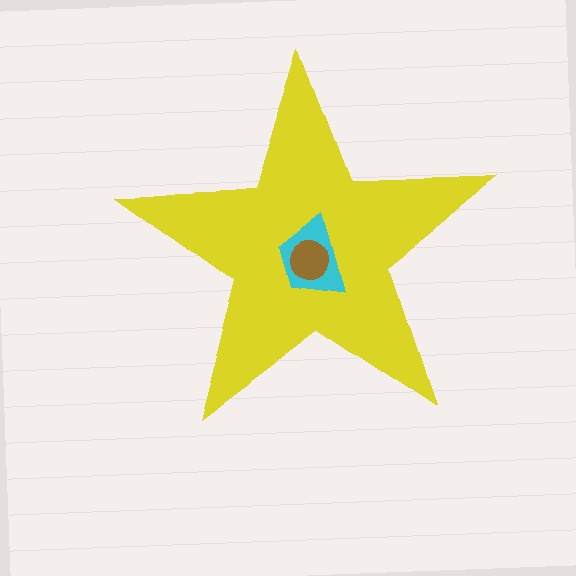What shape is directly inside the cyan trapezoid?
The brown circle.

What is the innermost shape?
The brown circle.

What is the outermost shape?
The yellow star.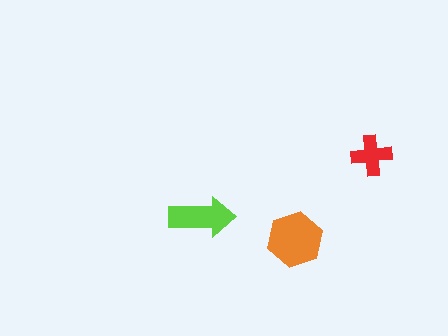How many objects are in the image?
There are 3 objects in the image.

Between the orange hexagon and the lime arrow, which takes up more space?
The orange hexagon.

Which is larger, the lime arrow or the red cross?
The lime arrow.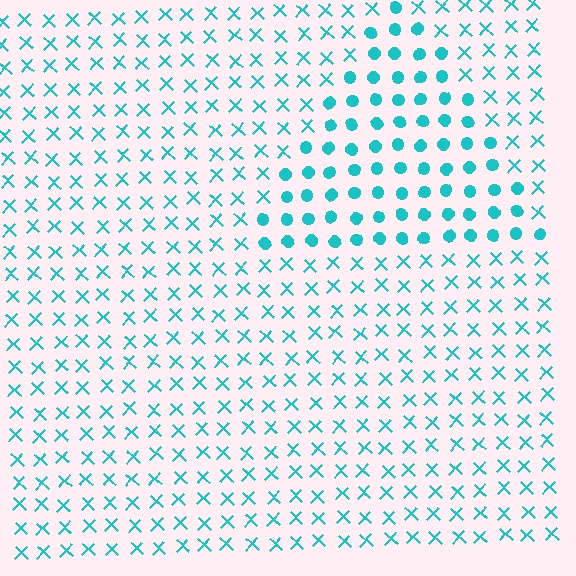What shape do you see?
I see a triangle.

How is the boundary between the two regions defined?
The boundary is defined by a change in element shape: circles inside vs. X marks outside. All elements share the same color and spacing.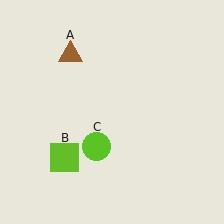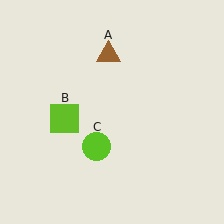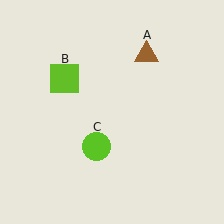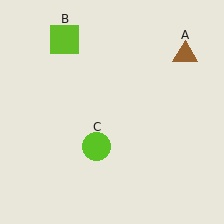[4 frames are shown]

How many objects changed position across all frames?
2 objects changed position: brown triangle (object A), lime square (object B).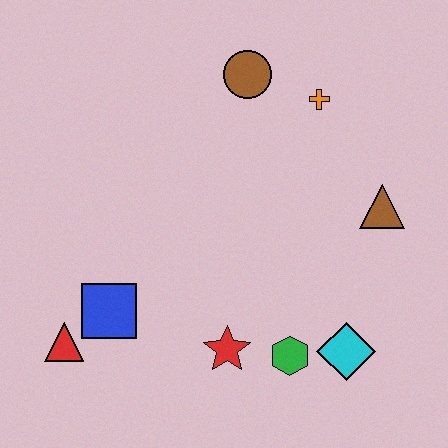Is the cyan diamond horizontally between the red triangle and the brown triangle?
Yes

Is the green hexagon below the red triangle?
Yes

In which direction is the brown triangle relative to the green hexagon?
The brown triangle is above the green hexagon.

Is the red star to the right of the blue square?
Yes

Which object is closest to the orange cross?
The brown circle is closest to the orange cross.